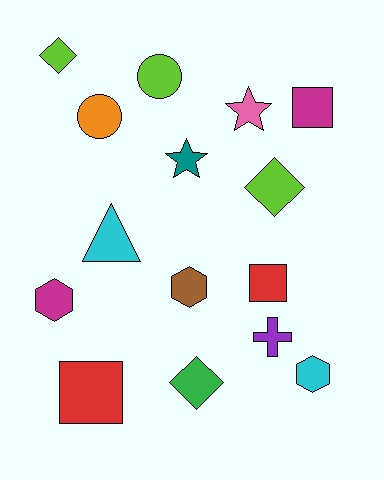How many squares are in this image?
There are 3 squares.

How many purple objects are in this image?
There is 1 purple object.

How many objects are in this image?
There are 15 objects.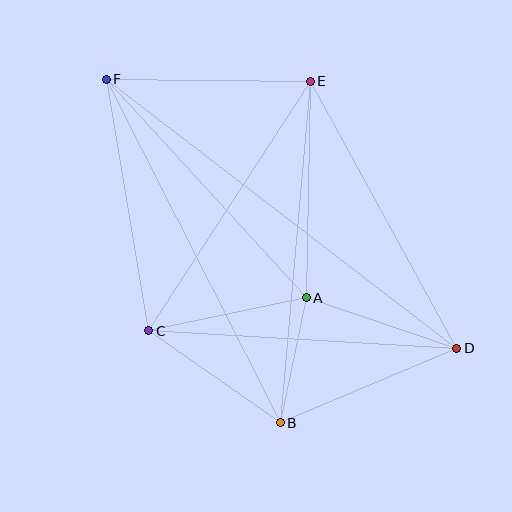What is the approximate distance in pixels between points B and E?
The distance between B and E is approximately 343 pixels.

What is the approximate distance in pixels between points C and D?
The distance between C and D is approximately 309 pixels.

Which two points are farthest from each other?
Points D and F are farthest from each other.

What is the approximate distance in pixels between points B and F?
The distance between B and F is approximately 385 pixels.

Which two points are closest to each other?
Points A and B are closest to each other.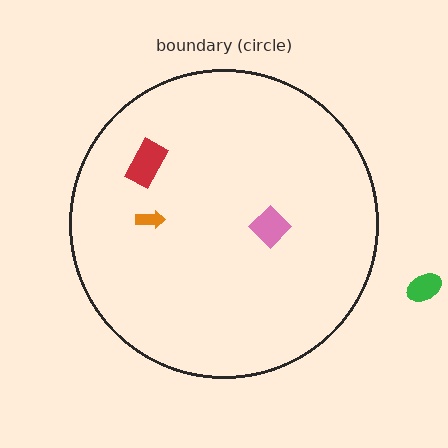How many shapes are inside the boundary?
3 inside, 1 outside.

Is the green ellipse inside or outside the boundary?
Outside.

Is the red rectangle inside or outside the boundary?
Inside.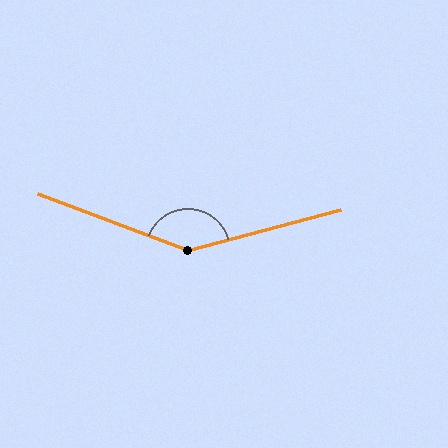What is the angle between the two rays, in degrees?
Approximately 144 degrees.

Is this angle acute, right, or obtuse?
It is obtuse.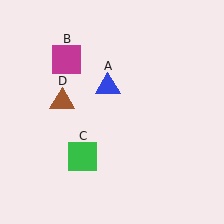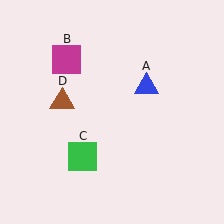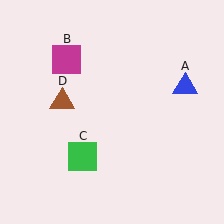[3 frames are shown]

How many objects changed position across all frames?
1 object changed position: blue triangle (object A).